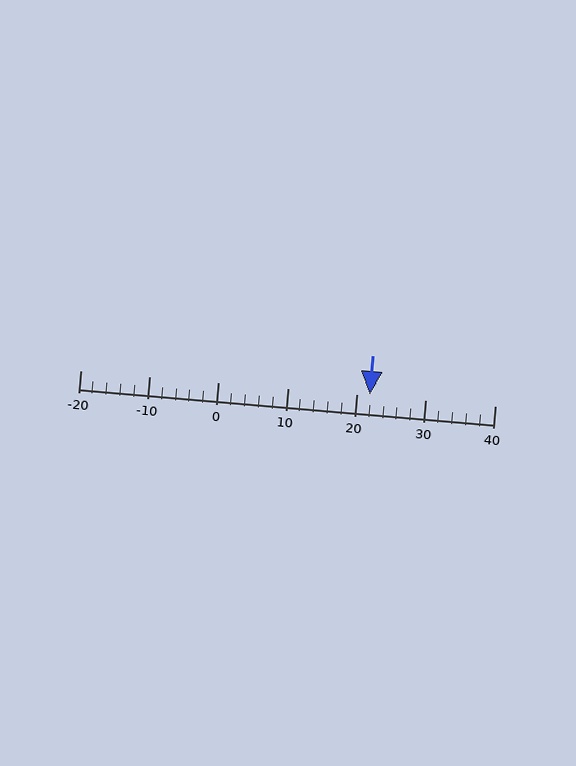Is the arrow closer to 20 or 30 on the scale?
The arrow is closer to 20.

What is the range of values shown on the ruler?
The ruler shows values from -20 to 40.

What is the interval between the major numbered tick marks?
The major tick marks are spaced 10 units apart.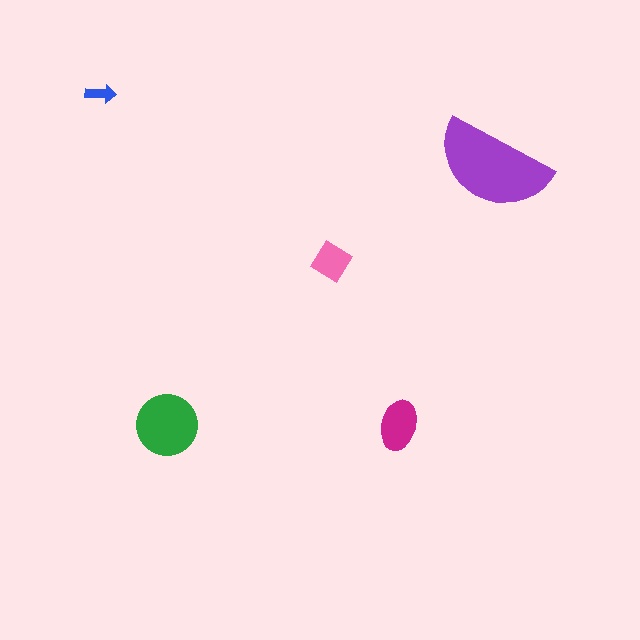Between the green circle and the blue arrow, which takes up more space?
The green circle.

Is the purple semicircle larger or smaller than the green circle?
Larger.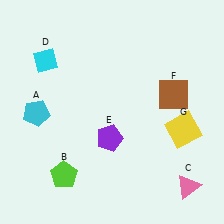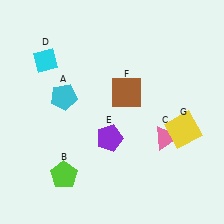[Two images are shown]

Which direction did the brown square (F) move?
The brown square (F) moved left.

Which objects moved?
The objects that moved are: the cyan pentagon (A), the pink triangle (C), the brown square (F).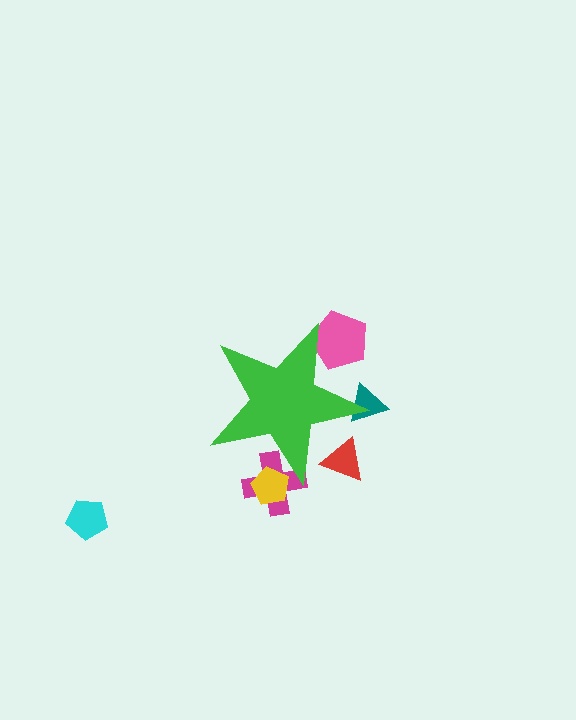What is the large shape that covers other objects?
A green star.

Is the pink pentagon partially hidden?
Yes, the pink pentagon is partially hidden behind the green star.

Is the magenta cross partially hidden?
Yes, the magenta cross is partially hidden behind the green star.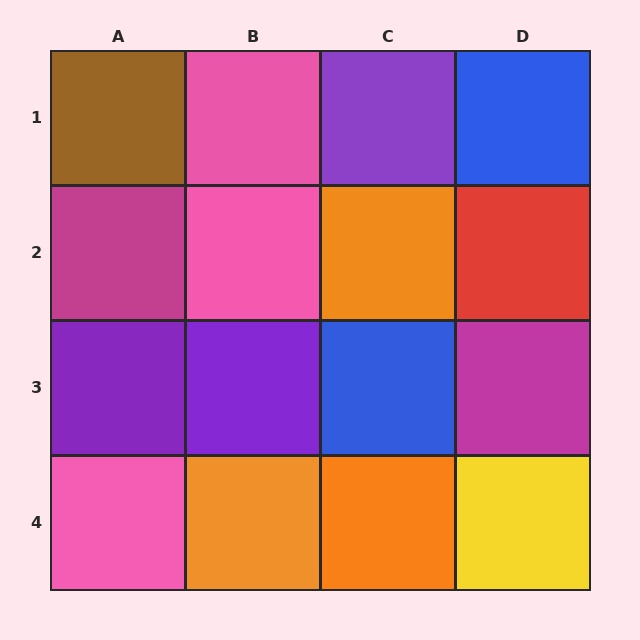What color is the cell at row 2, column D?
Red.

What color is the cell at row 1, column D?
Blue.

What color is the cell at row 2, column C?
Orange.